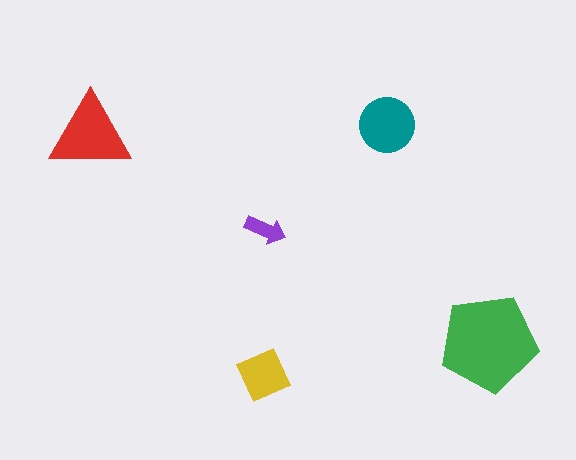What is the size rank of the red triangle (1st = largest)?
2nd.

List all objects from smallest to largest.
The purple arrow, the yellow diamond, the teal circle, the red triangle, the green pentagon.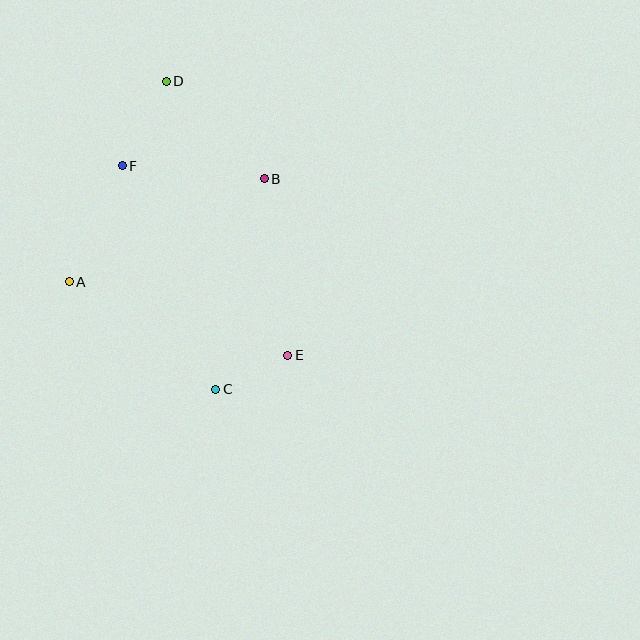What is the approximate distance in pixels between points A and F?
The distance between A and F is approximately 128 pixels.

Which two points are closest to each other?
Points C and E are closest to each other.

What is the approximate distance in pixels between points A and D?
The distance between A and D is approximately 223 pixels.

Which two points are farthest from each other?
Points C and D are farthest from each other.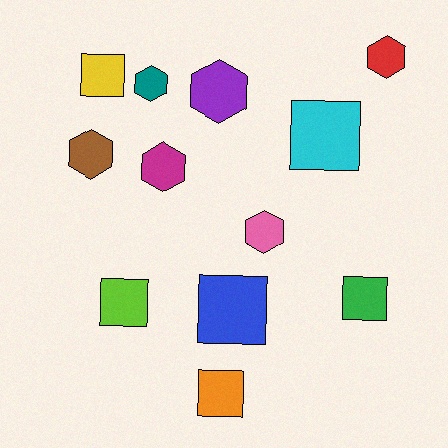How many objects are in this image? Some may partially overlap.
There are 12 objects.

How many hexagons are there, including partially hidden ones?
There are 6 hexagons.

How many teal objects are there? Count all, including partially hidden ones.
There is 1 teal object.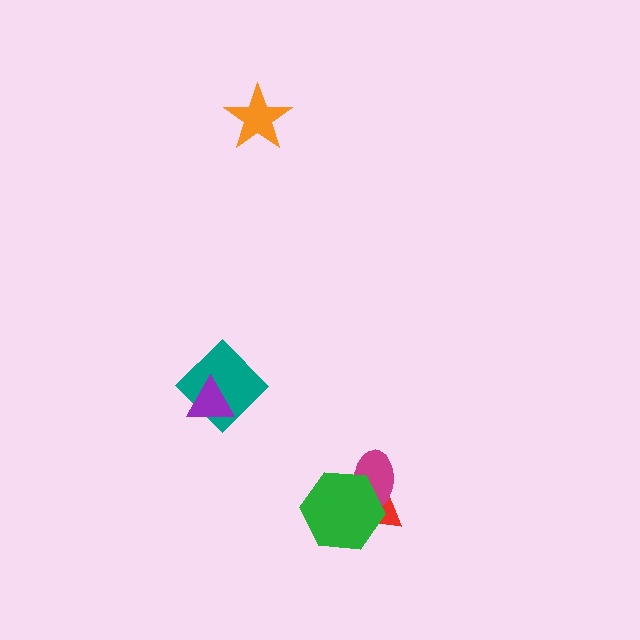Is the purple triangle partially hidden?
No, no other shape covers it.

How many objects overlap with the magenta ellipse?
2 objects overlap with the magenta ellipse.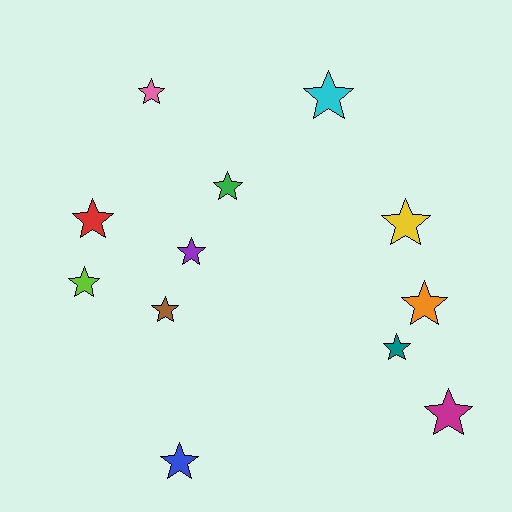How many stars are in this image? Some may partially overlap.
There are 12 stars.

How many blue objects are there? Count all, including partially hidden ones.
There is 1 blue object.